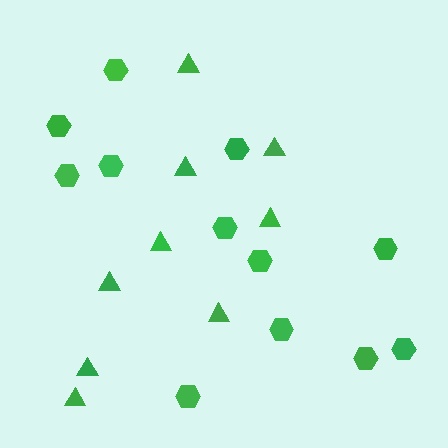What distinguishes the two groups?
There are 2 groups: one group of hexagons (12) and one group of triangles (9).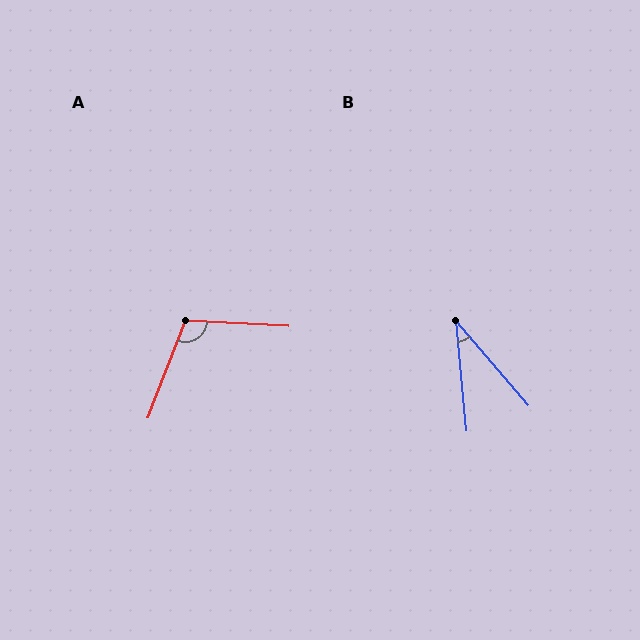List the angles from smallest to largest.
B (36°), A (108°).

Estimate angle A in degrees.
Approximately 108 degrees.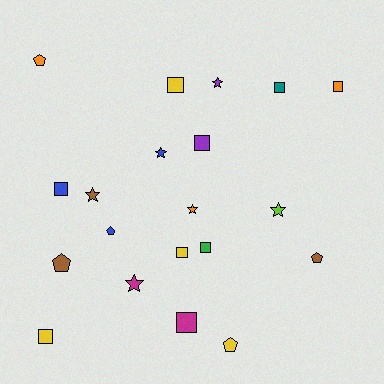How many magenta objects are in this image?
There are 2 magenta objects.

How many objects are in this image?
There are 20 objects.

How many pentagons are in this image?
There are 5 pentagons.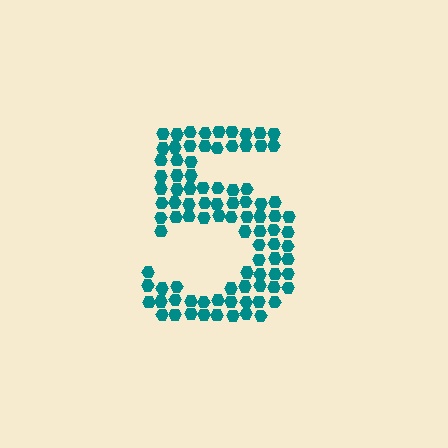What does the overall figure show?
The overall figure shows the digit 5.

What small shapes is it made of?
It is made of small hexagons.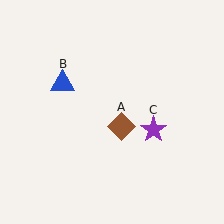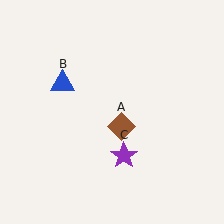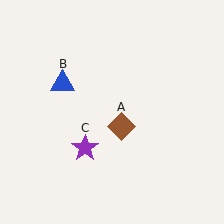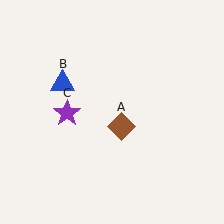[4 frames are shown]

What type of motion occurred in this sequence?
The purple star (object C) rotated clockwise around the center of the scene.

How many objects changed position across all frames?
1 object changed position: purple star (object C).